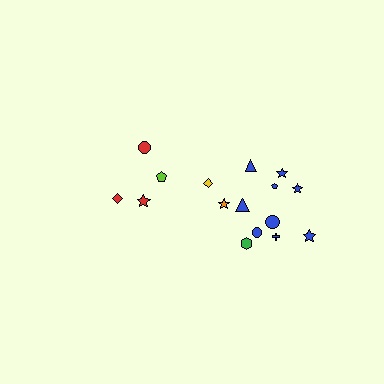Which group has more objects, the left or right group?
The right group.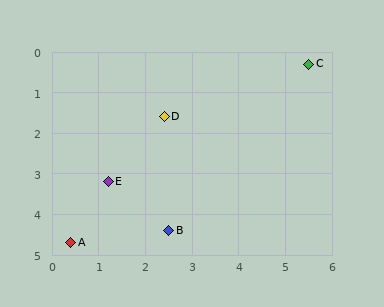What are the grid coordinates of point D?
Point D is at approximately (2.4, 1.6).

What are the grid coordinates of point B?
Point B is at approximately (2.5, 4.4).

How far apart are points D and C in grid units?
Points D and C are about 3.4 grid units apart.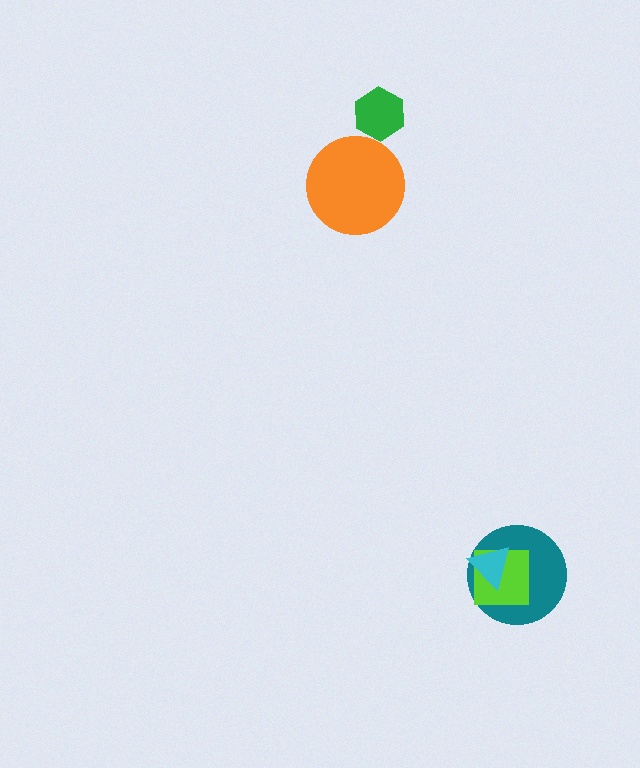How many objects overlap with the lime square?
2 objects overlap with the lime square.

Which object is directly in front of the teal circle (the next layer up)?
The lime square is directly in front of the teal circle.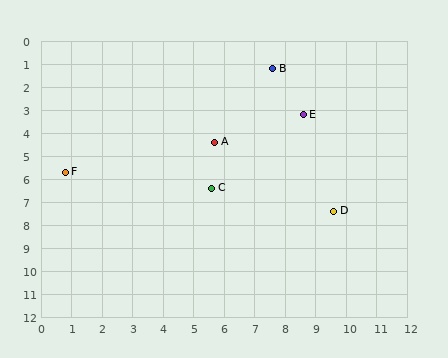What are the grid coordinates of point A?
Point A is at approximately (5.7, 4.4).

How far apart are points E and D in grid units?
Points E and D are about 4.3 grid units apart.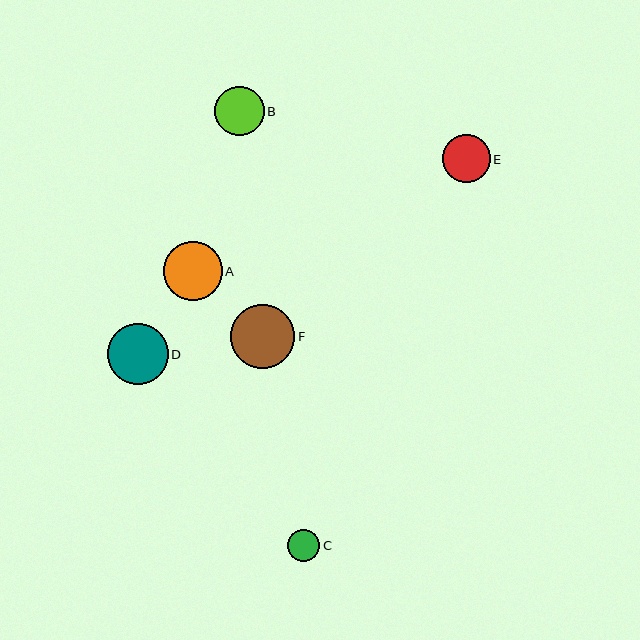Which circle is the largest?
Circle F is the largest with a size of approximately 65 pixels.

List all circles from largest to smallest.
From largest to smallest: F, D, A, B, E, C.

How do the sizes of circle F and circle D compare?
Circle F and circle D are approximately the same size.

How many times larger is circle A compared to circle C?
Circle A is approximately 1.8 times the size of circle C.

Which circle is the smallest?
Circle C is the smallest with a size of approximately 32 pixels.